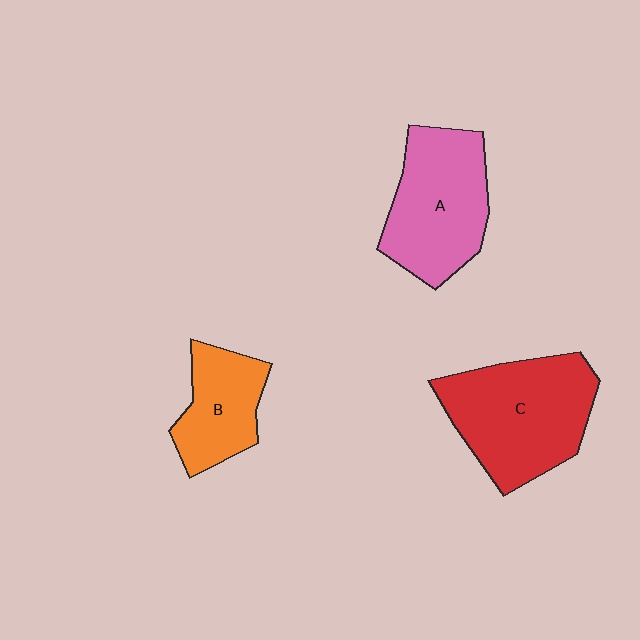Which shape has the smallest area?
Shape B (orange).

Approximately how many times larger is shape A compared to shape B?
Approximately 1.5 times.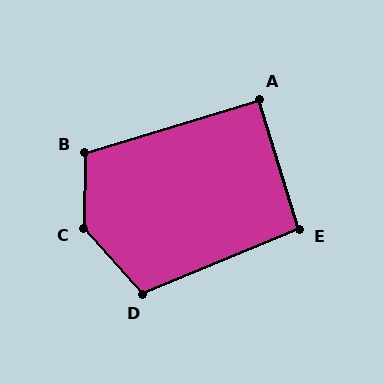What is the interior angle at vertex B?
Approximately 108 degrees (obtuse).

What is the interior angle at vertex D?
Approximately 109 degrees (obtuse).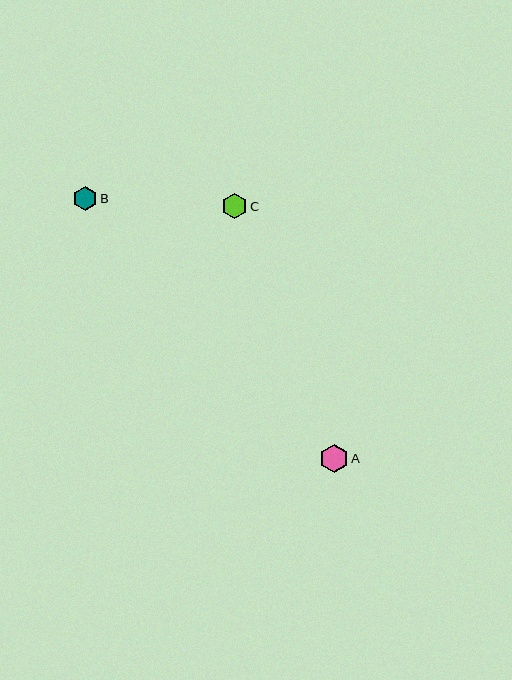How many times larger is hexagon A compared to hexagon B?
Hexagon A is approximately 1.2 times the size of hexagon B.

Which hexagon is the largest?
Hexagon A is the largest with a size of approximately 28 pixels.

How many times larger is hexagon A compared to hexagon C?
Hexagon A is approximately 1.1 times the size of hexagon C.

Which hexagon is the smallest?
Hexagon B is the smallest with a size of approximately 24 pixels.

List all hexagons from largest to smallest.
From largest to smallest: A, C, B.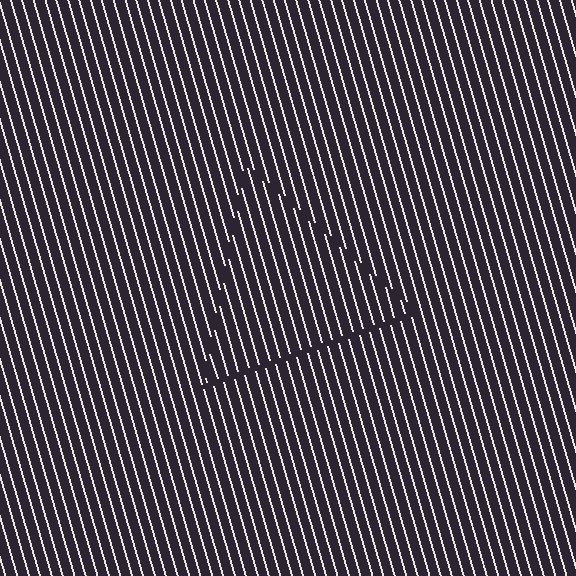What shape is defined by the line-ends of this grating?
An illusory triangle. The interior of the shape contains the same grating, shifted by half a period — the contour is defined by the phase discontinuity where line-ends from the inner and outer gratings abut.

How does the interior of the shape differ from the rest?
The interior of the shape contains the same grating, shifted by half a period — the contour is defined by the phase discontinuity where line-ends from the inner and outer gratings abut.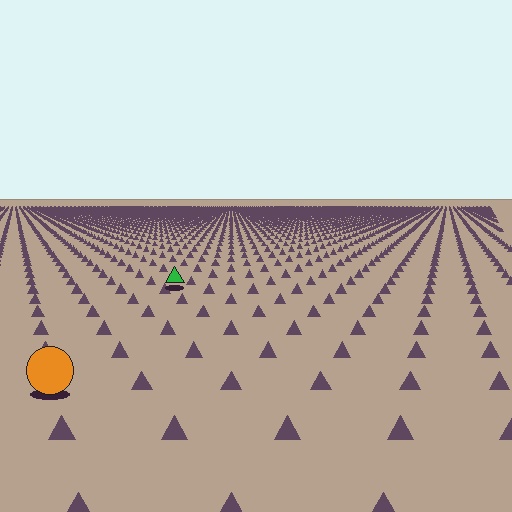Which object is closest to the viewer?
The orange circle is closest. The texture marks near it are larger and more spread out.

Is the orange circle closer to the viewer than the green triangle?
Yes. The orange circle is closer — you can tell from the texture gradient: the ground texture is coarser near it.